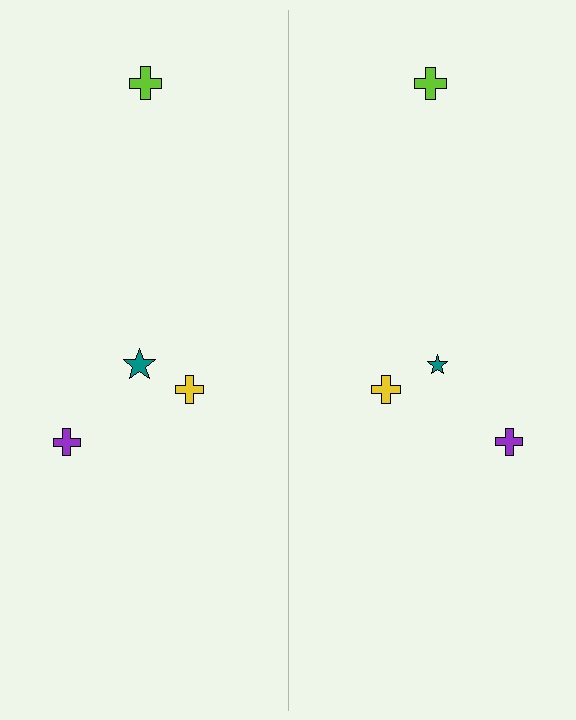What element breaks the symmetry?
The teal star on the right side has a different size than its mirror counterpart.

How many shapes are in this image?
There are 8 shapes in this image.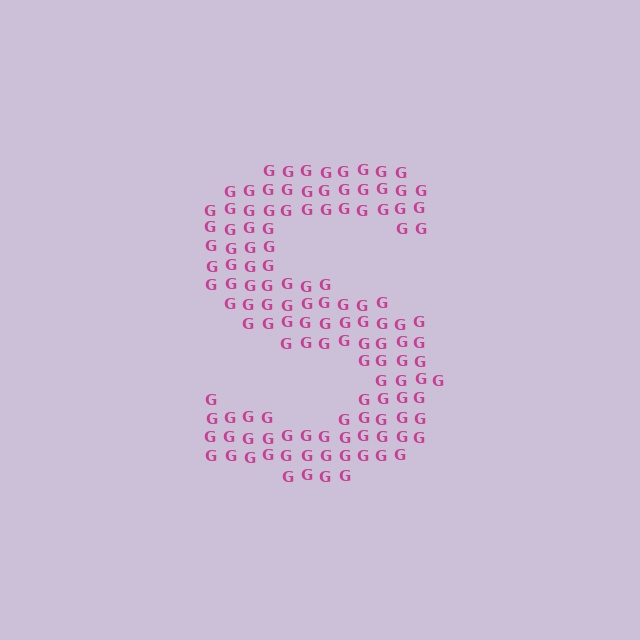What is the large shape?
The large shape is the letter S.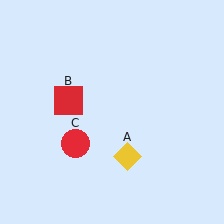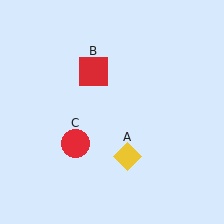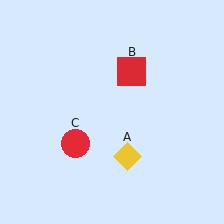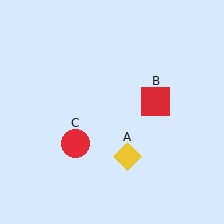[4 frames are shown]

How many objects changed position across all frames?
1 object changed position: red square (object B).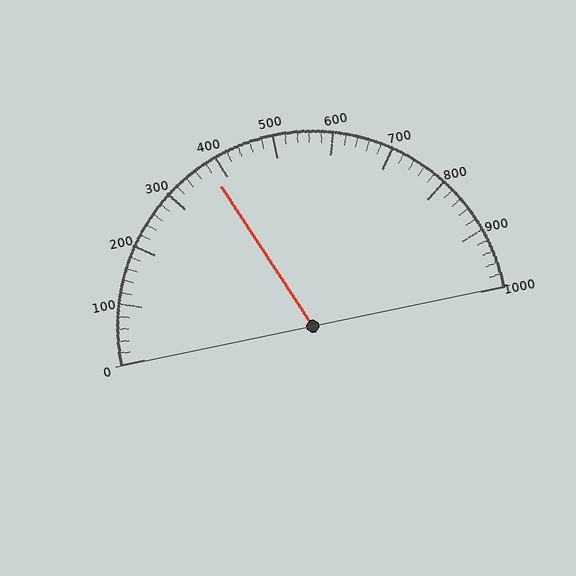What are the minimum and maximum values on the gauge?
The gauge ranges from 0 to 1000.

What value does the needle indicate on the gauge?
The needle indicates approximately 380.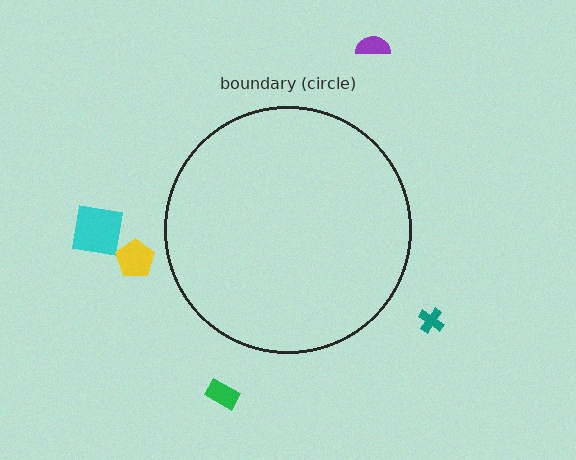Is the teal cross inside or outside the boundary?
Outside.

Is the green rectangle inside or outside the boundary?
Outside.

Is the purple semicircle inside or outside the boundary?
Outside.